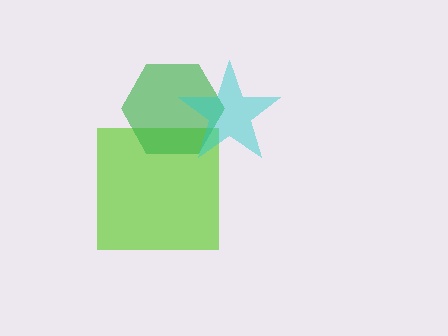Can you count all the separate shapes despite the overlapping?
Yes, there are 3 separate shapes.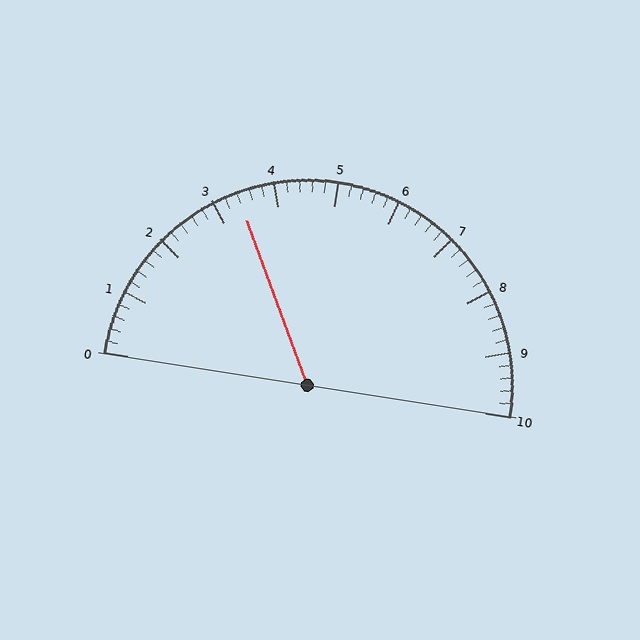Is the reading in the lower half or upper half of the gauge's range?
The reading is in the lower half of the range (0 to 10).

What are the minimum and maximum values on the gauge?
The gauge ranges from 0 to 10.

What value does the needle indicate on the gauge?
The needle indicates approximately 3.4.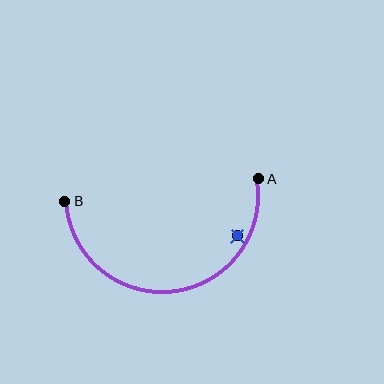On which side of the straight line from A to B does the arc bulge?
The arc bulges below the straight line connecting A and B.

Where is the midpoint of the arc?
The arc midpoint is the point on the curve farthest from the straight line joining A and B. It sits below that line.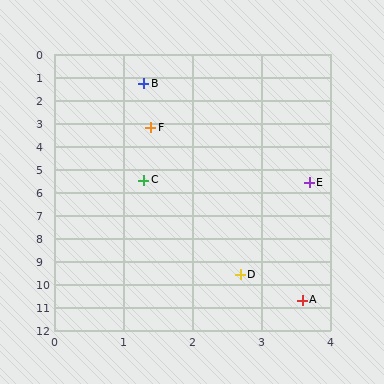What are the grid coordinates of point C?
Point C is at approximately (1.3, 5.5).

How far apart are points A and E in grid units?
Points A and E are about 5.1 grid units apart.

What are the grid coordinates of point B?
Point B is at approximately (1.3, 1.3).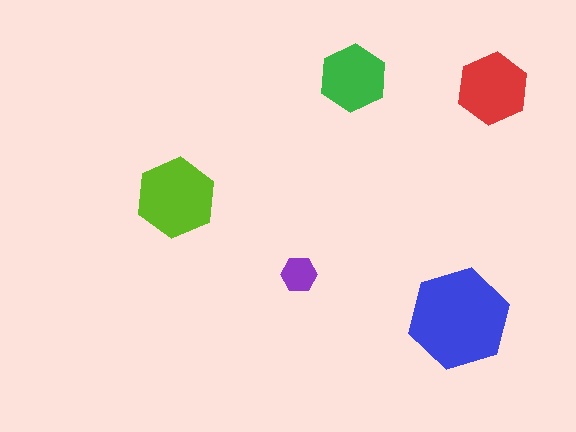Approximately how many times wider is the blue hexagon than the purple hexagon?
About 3 times wider.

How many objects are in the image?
There are 5 objects in the image.